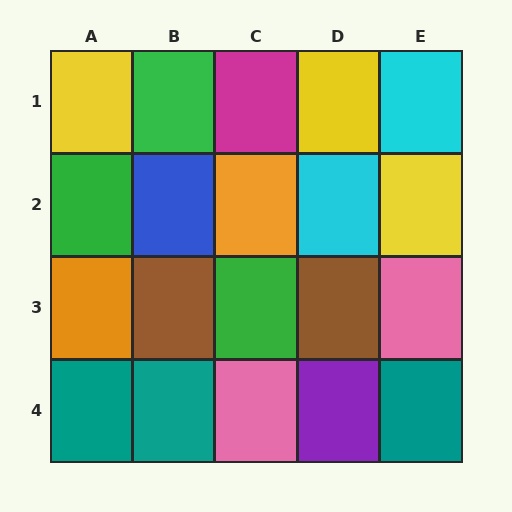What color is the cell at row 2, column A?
Green.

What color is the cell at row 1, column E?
Cyan.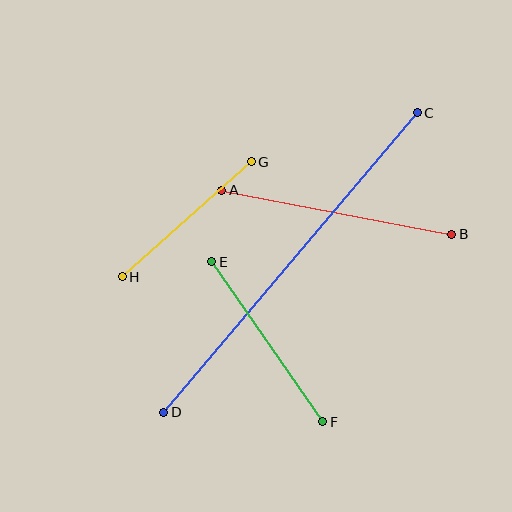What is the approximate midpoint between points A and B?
The midpoint is at approximately (337, 212) pixels.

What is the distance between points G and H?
The distance is approximately 173 pixels.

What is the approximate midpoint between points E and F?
The midpoint is at approximately (267, 342) pixels.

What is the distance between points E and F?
The distance is approximately 195 pixels.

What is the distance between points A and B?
The distance is approximately 234 pixels.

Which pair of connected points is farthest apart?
Points C and D are farthest apart.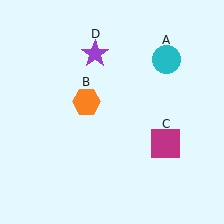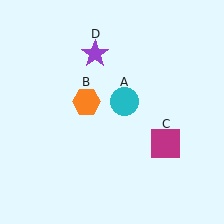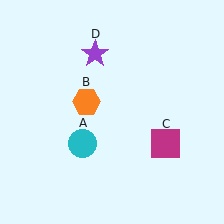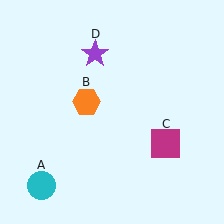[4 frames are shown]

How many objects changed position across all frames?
1 object changed position: cyan circle (object A).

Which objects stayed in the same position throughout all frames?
Orange hexagon (object B) and magenta square (object C) and purple star (object D) remained stationary.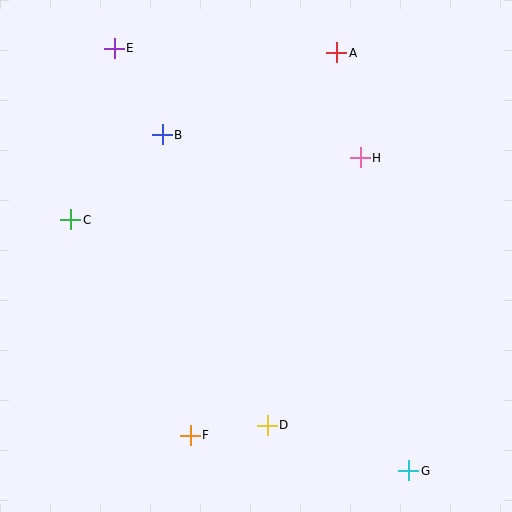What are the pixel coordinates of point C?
Point C is at (71, 220).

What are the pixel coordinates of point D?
Point D is at (267, 425).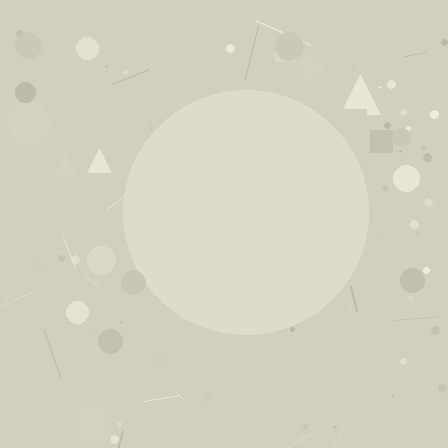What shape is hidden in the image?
A circle is hidden in the image.